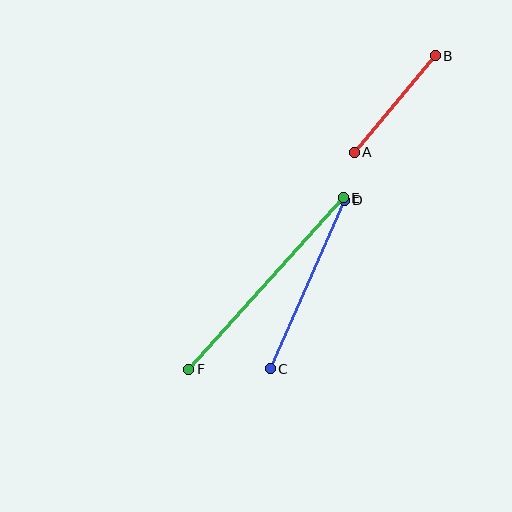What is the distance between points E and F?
The distance is approximately 231 pixels.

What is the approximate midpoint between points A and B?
The midpoint is at approximately (395, 104) pixels.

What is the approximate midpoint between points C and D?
The midpoint is at approximately (307, 285) pixels.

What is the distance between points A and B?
The distance is approximately 126 pixels.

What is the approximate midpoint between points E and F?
The midpoint is at approximately (266, 283) pixels.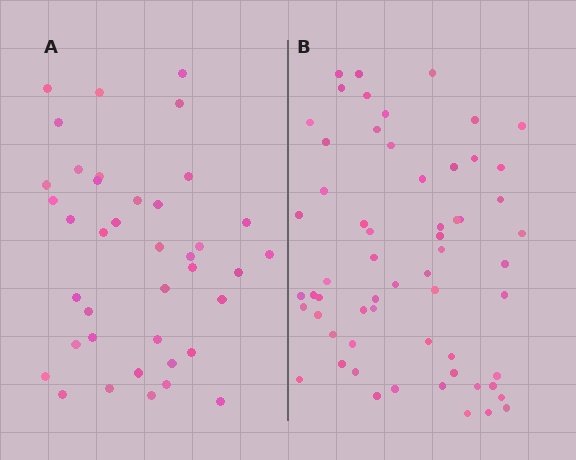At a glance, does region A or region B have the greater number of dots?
Region B (the right region) has more dots.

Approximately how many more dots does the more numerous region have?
Region B has approximately 20 more dots than region A.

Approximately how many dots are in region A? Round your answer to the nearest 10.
About 40 dots. (The exact count is 39, which rounds to 40.)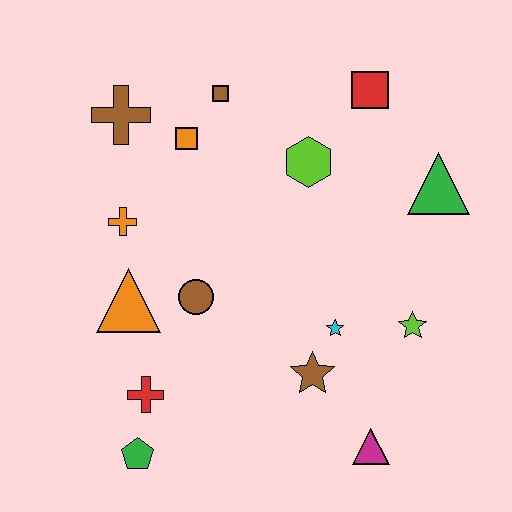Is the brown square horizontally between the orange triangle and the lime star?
Yes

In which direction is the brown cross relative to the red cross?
The brown cross is above the red cross.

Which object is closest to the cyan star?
The brown star is closest to the cyan star.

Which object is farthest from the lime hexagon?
The green pentagon is farthest from the lime hexagon.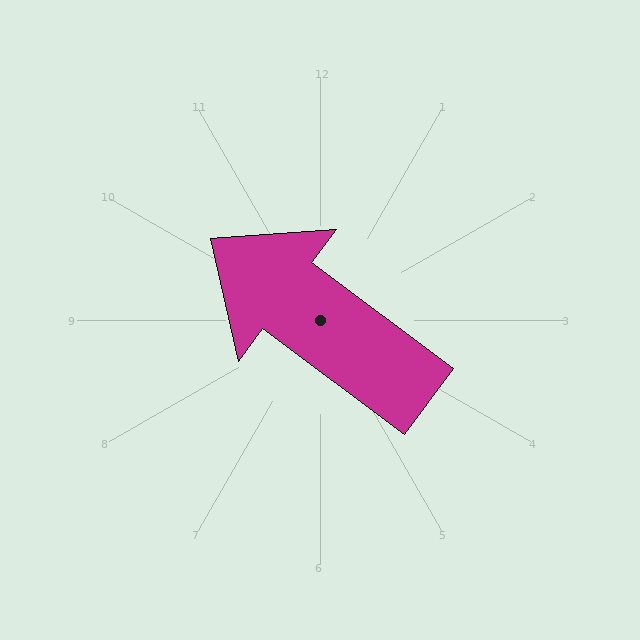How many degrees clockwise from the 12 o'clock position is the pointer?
Approximately 307 degrees.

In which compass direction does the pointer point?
Northwest.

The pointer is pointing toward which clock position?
Roughly 10 o'clock.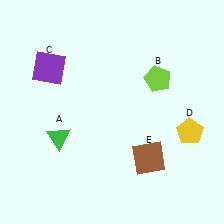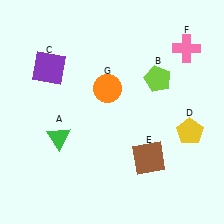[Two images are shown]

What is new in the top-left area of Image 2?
An orange circle (G) was added in the top-left area of Image 2.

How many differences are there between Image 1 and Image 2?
There are 2 differences between the two images.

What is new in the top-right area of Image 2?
A pink cross (F) was added in the top-right area of Image 2.